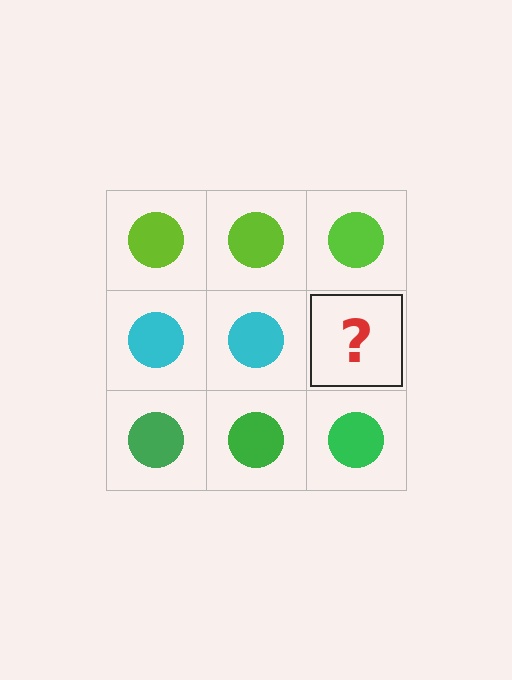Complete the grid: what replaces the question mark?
The question mark should be replaced with a cyan circle.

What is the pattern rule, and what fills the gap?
The rule is that each row has a consistent color. The gap should be filled with a cyan circle.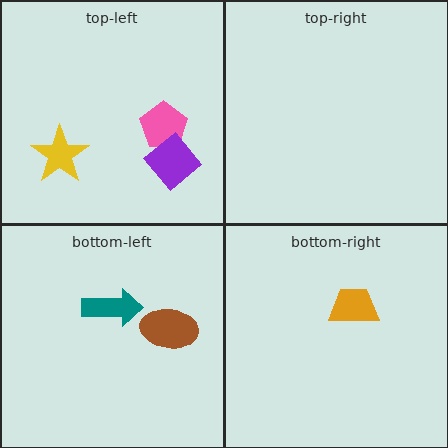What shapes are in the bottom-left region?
The teal arrow, the brown ellipse.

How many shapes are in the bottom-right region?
1.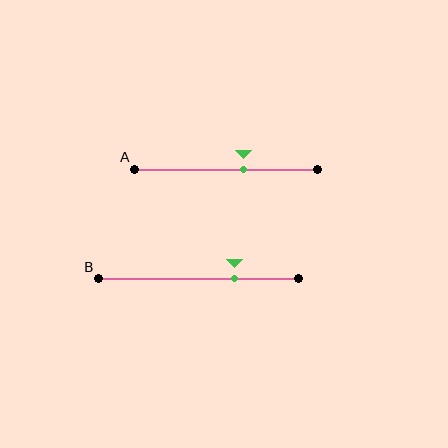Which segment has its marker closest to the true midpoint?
Segment A has its marker closest to the true midpoint.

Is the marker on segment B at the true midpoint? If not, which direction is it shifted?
No, the marker on segment B is shifted to the right by about 18% of the segment length.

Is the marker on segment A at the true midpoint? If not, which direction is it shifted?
No, the marker on segment A is shifted to the right by about 10% of the segment length.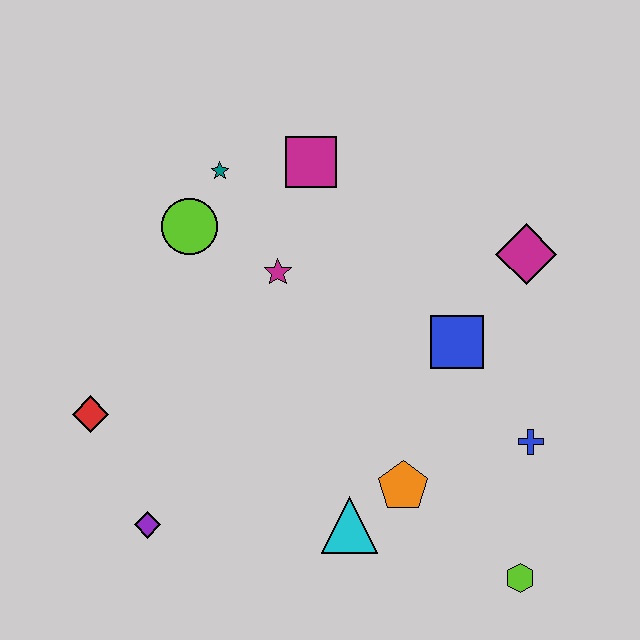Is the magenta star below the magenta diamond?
Yes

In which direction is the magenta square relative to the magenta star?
The magenta square is above the magenta star.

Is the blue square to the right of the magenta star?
Yes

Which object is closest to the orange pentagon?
The cyan triangle is closest to the orange pentagon.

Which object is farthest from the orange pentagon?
The teal star is farthest from the orange pentagon.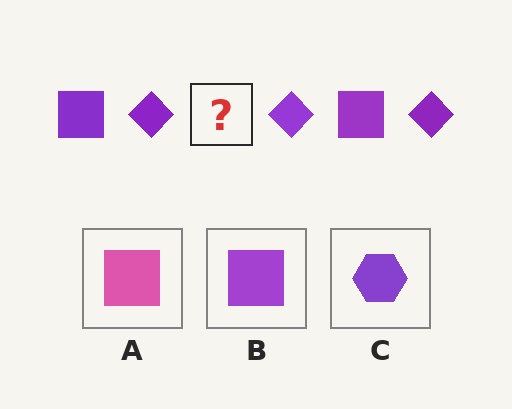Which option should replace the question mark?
Option B.